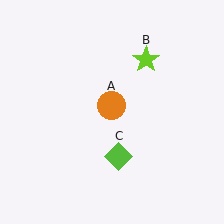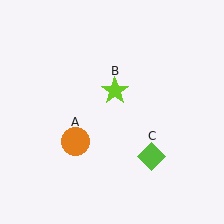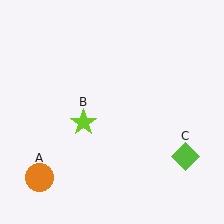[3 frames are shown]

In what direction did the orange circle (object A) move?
The orange circle (object A) moved down and to the left.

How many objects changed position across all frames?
3 objects changed position: orange circle (object A), lime star (object B), lime diamond (object C).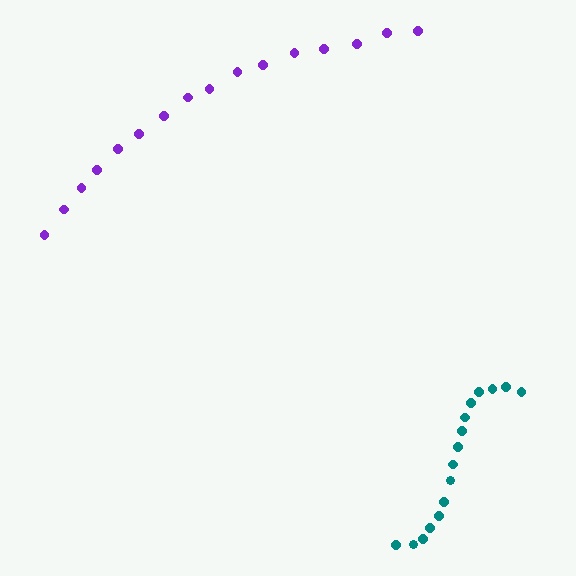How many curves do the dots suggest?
There are 2 distinct paths.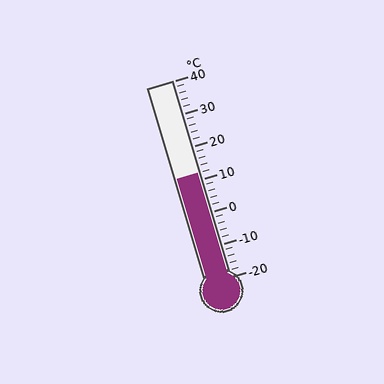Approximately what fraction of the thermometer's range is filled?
The thermometer is filled to approximately 55% of its range.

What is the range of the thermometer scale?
The thermometer scale ranges from -20°C to 40°C.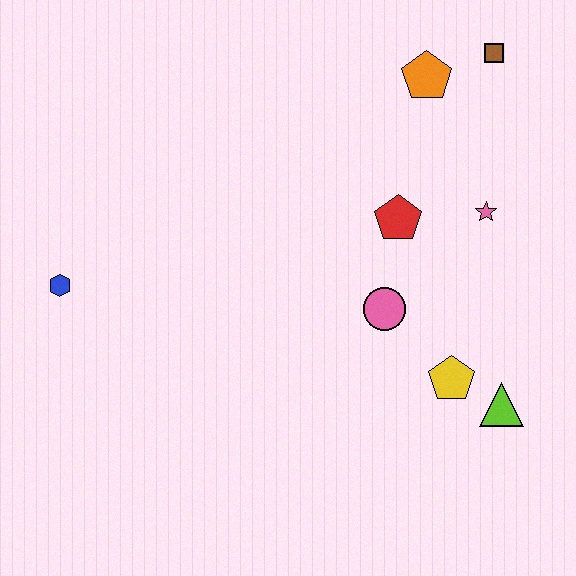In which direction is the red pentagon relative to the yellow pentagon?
The red pentagon is above the yellow pentagon.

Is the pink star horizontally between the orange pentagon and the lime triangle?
Yes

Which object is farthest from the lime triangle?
The blue hexagon is farthest from the lime triangle.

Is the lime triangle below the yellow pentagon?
Yes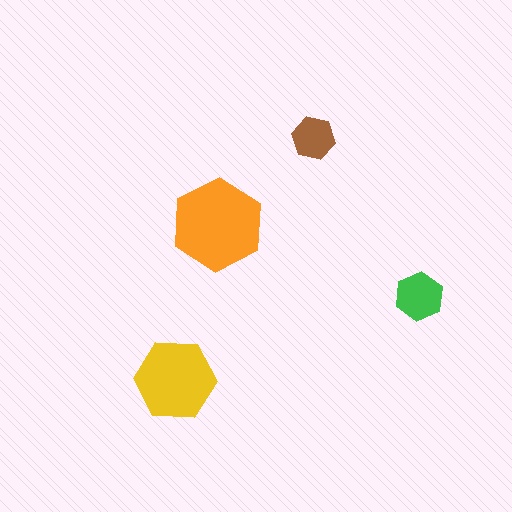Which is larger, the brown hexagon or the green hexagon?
The green one.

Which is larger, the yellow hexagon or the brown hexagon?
The yellow one.